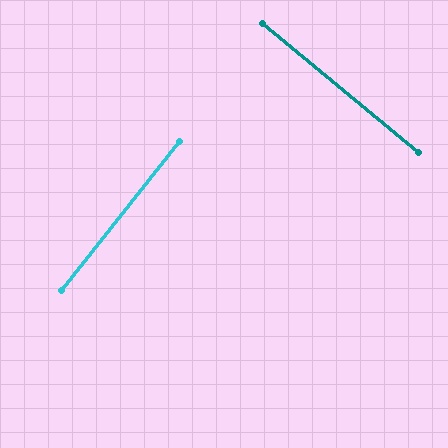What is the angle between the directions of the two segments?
Approximately 89 degrees.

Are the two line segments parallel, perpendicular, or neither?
Perpendicular — they meet at approximately 89°.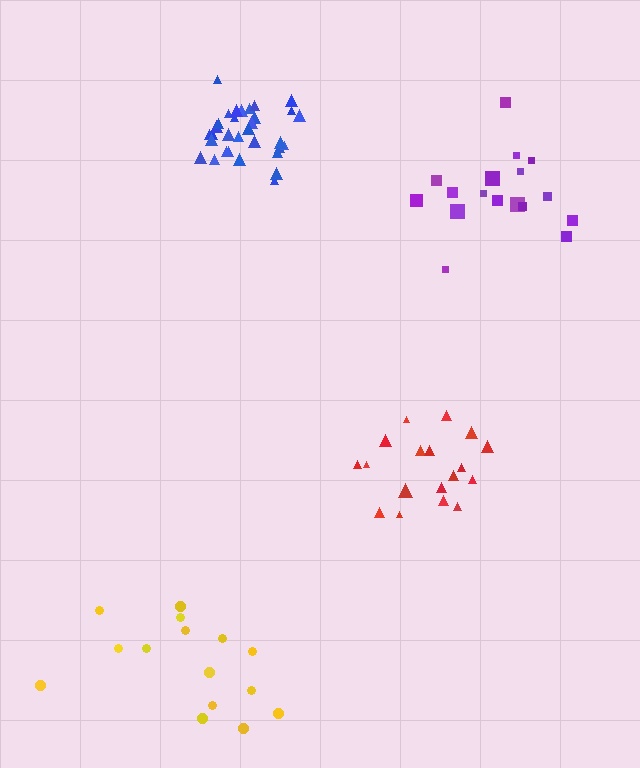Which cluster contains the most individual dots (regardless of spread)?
Blue (32).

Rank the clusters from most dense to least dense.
blue, red, purple, yellow.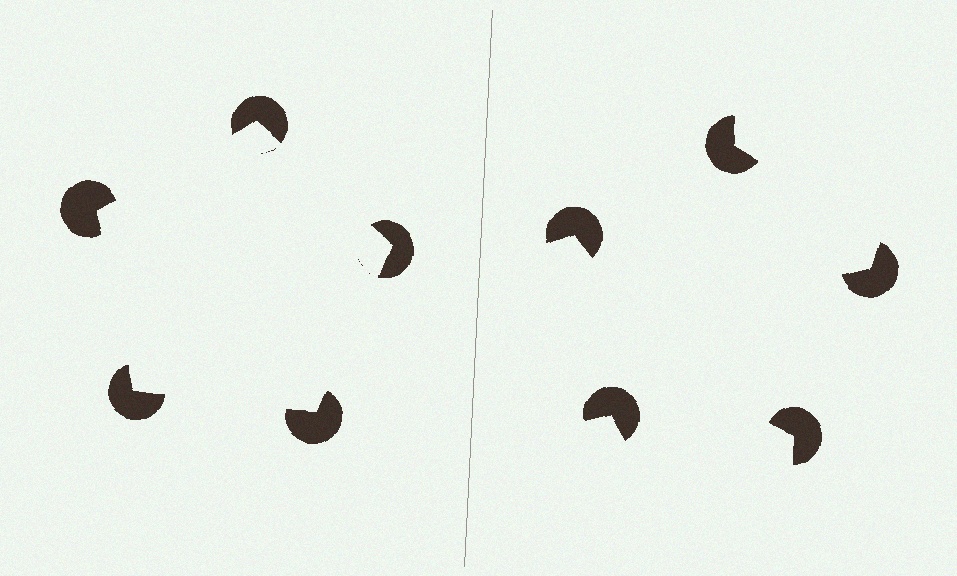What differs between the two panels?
The pac-man discs are positioned identically on both sides; only the wedge orientations differ. On the left they align to a pentagon; on the right they are misaligned.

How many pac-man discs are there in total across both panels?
10 — 5 on each side.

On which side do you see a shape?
An illusory pentagon appears on the left side. On the right side the wedge cuts are rotated, so no coherent shape forms.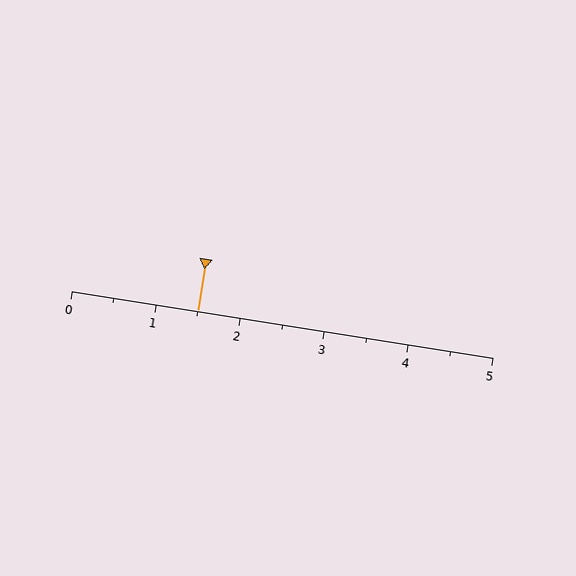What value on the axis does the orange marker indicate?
The marker indicates approximately 1.5.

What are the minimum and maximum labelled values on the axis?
The axis runs from 0 to 5.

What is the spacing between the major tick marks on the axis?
The major ticks are spaced 1 apart.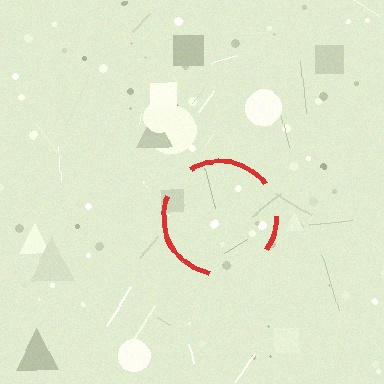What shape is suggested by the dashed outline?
The dashed outline suggests a circle.